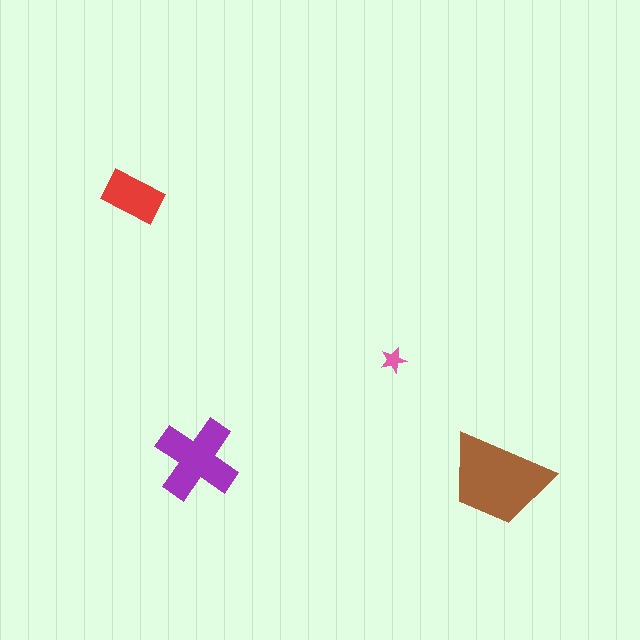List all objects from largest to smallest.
The brown trapezoid, the purple cross, the red rectangle, the pink star.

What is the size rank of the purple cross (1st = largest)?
2nd.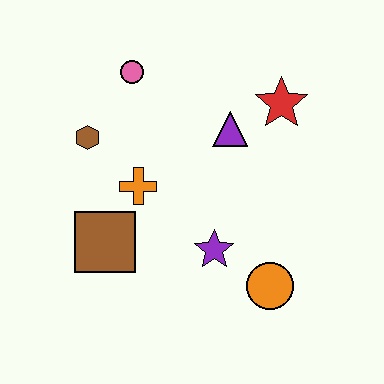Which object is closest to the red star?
The purple triangle is closest to the red star.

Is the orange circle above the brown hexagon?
No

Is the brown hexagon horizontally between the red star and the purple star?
No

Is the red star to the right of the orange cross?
Yes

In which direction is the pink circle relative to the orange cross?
The pink circle is above the orange cross.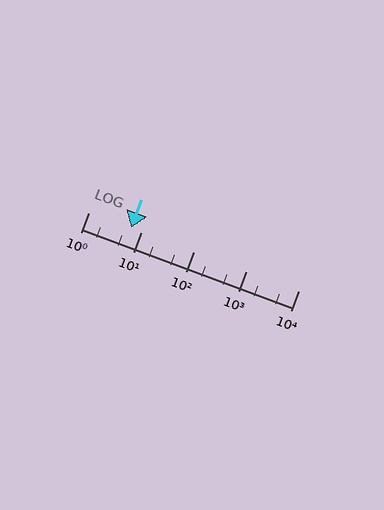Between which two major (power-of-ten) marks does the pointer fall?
The pointer is between 1 and 10.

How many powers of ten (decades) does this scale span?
The scale spans 4 decades, from 1 to 10000.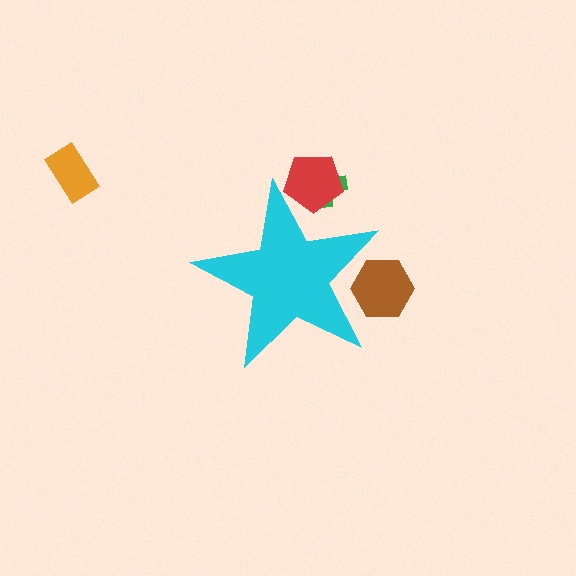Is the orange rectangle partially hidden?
No, the orange rectangle is fully visible.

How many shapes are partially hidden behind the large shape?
3 shapes are partially hidden.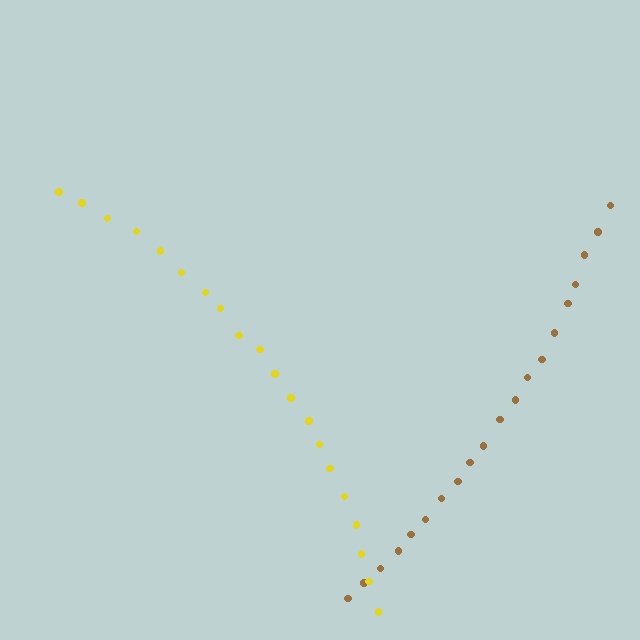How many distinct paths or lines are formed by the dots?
There are 2 distinct paths.